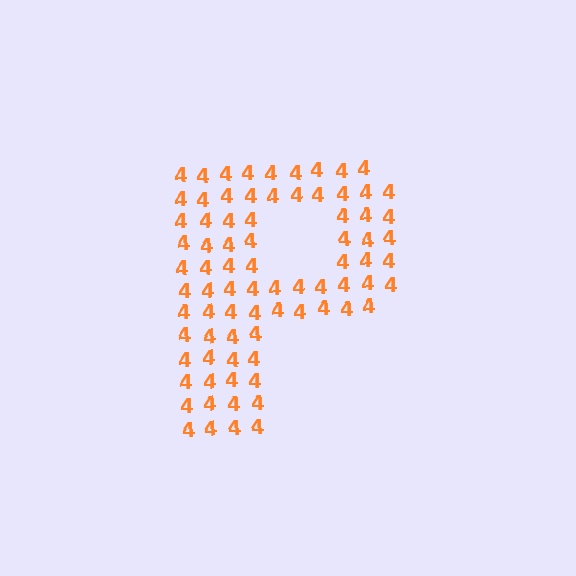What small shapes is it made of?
It is made of small digit 4's.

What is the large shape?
The large shape is the letter P.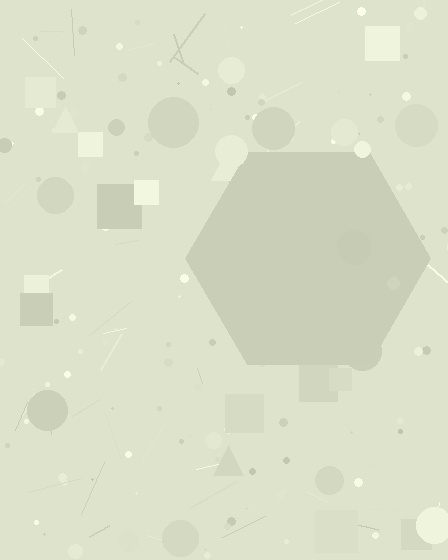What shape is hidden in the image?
A hexagon is hidden in the image.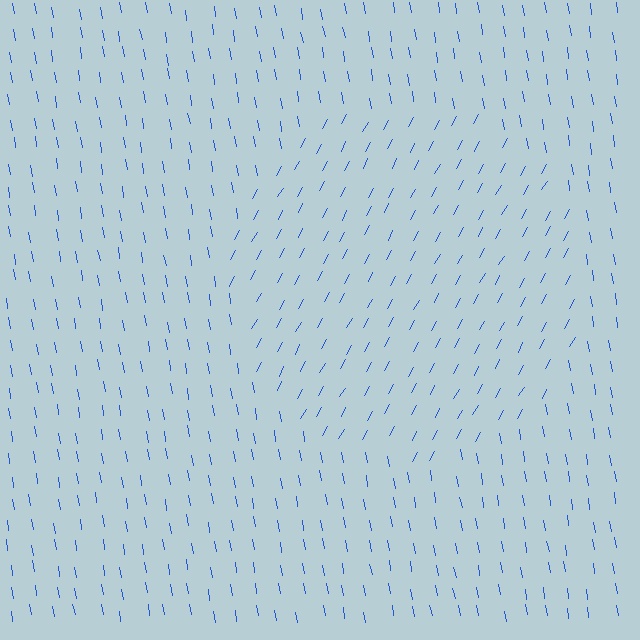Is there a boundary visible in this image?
Yes, there is a texture boundary formed by a change in line orientation.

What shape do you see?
I see a circle.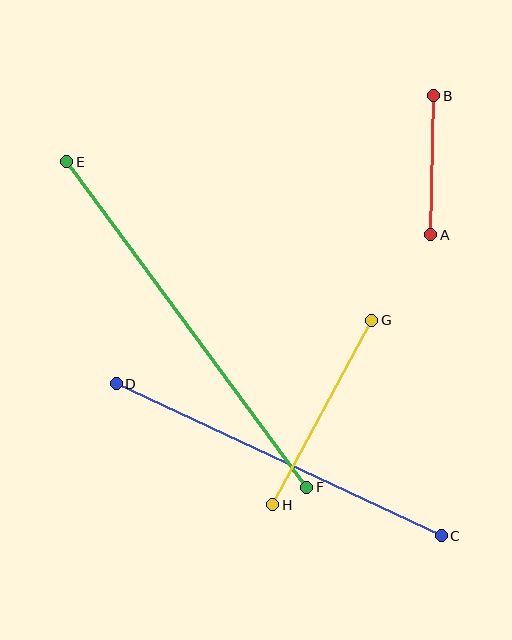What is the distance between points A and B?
The distance is approximately 139 pixels.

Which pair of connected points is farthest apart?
Points E and F are farthest apart.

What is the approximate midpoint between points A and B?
The midpoint is at approximately (432, 165) pixels.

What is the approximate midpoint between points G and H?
The midpoint is at approximately (322, 412) pixels.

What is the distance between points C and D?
The distance is approximately 359 pixels.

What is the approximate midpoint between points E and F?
The midpoint is at approximately (187, 325) pixels.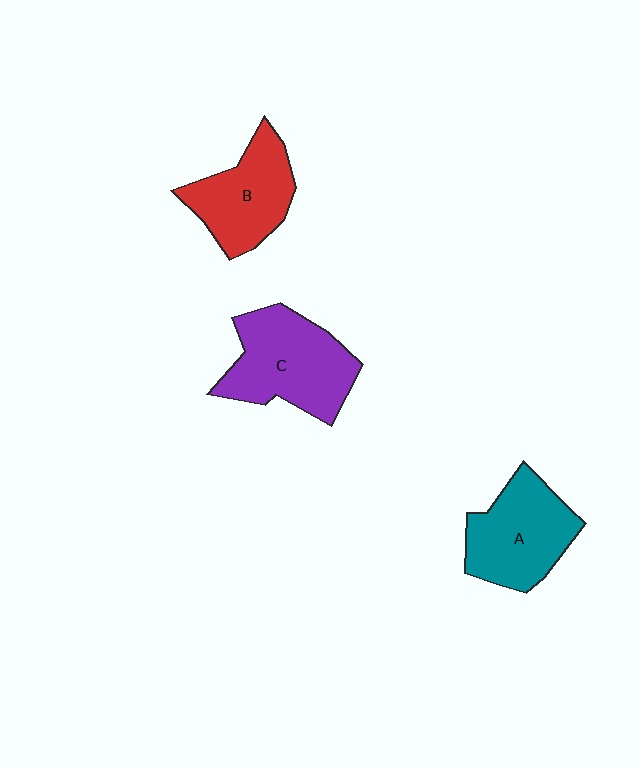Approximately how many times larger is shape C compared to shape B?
Approximately 1.3 times.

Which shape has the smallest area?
Shape B (red).